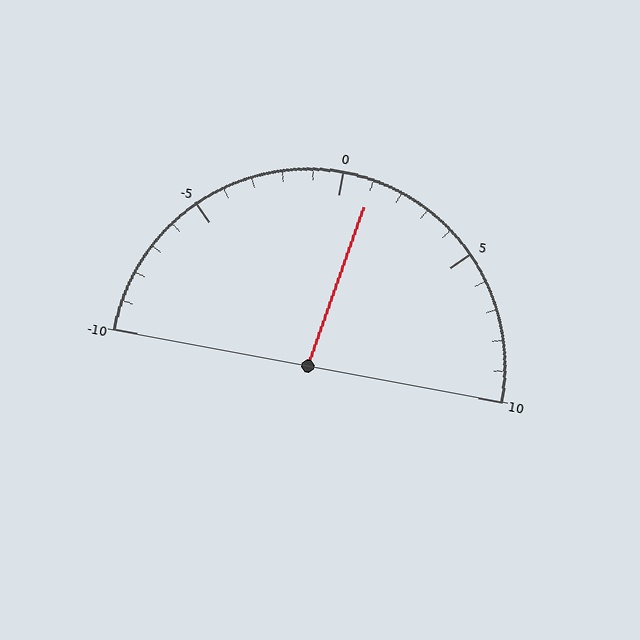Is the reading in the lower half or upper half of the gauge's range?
The reading is in the upper half of the range (-10 to 10).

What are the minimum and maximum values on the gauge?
The gauge ranges from -10 to 10.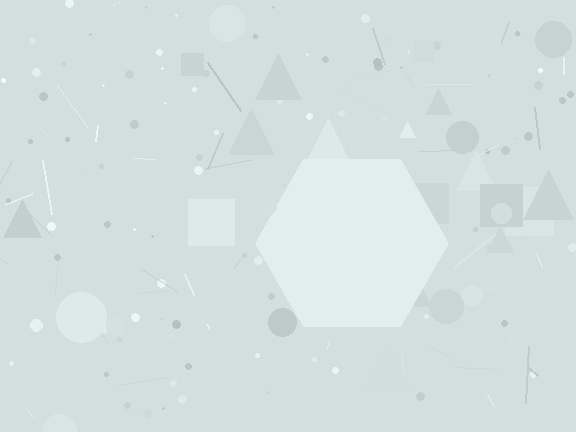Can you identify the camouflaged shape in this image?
The camouflaged shape is a hexagon.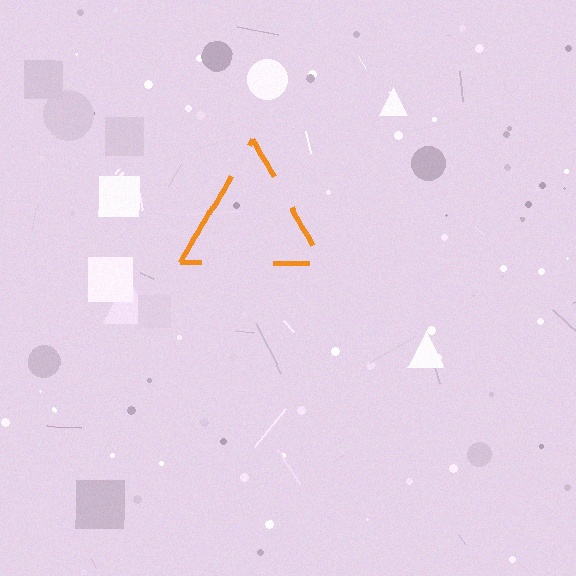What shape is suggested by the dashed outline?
The dashed outline suggests a triangle.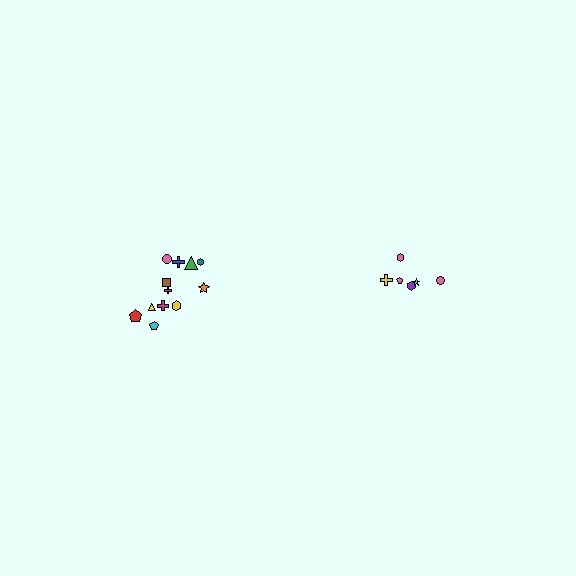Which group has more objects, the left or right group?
The left group.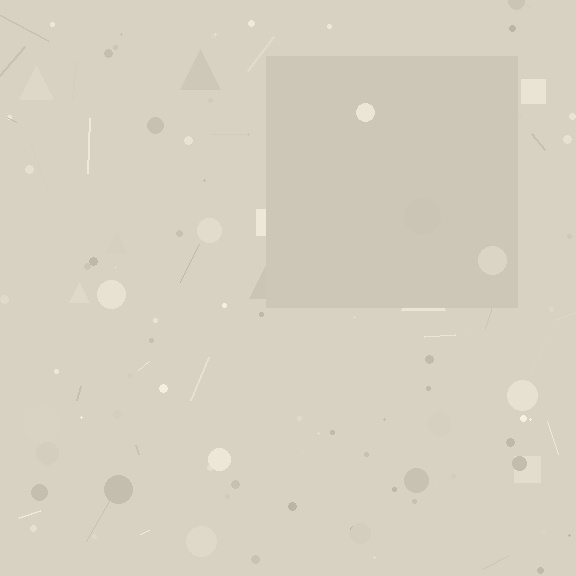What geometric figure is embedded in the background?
A square is embedded in the background.